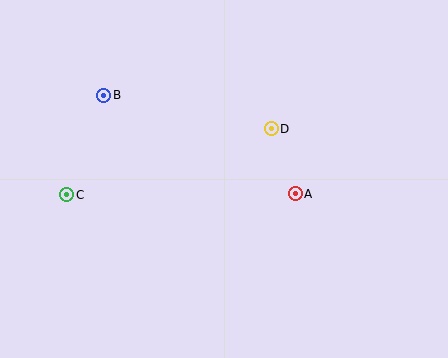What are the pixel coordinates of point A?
Point A is at (295, 194).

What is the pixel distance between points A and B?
The distance between A and B is 215 pixels.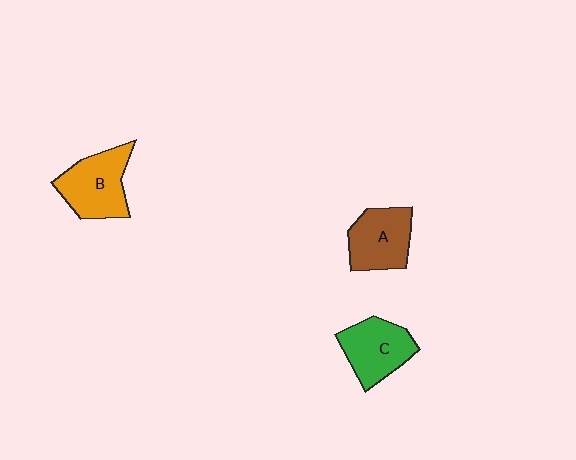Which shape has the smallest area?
Shape A (brown).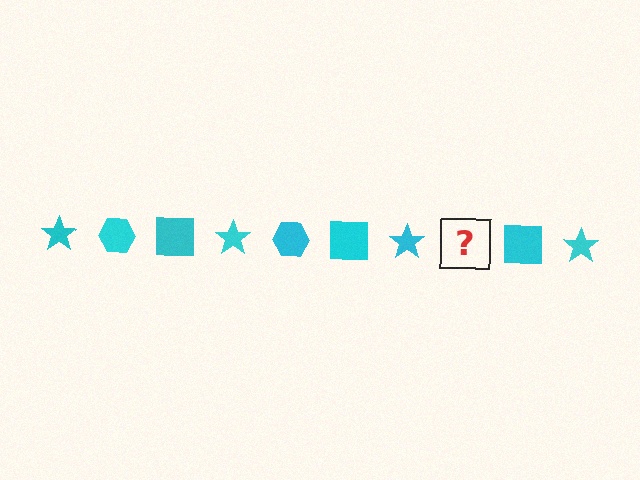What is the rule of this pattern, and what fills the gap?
The rule is that the pattern cycles through star, hexagon, square shapes in cyan. The gap should be filled with a cyan hexagon.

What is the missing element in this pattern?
The missing element is a cyan hexagon.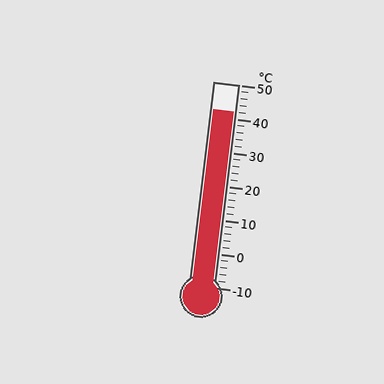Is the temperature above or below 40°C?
The temperature is above 40°C.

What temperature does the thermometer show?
The thermometer shows approximately 42°C.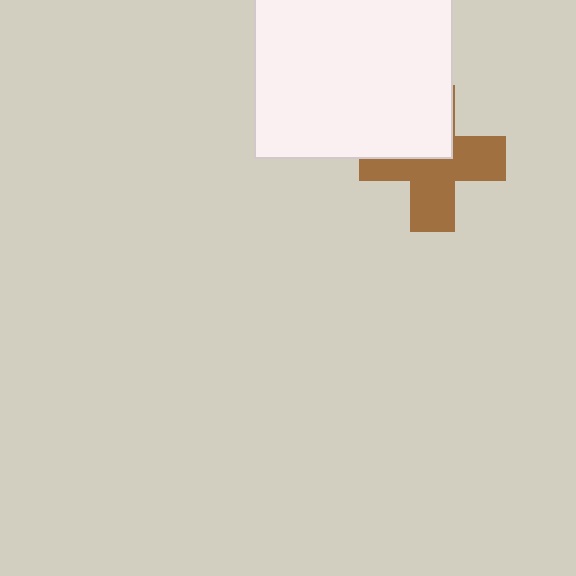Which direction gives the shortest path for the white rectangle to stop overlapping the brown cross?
Moving up gives the shortest separation.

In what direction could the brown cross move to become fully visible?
The brown cross could move down. That would shift it out from behind the white rectangle entirely.